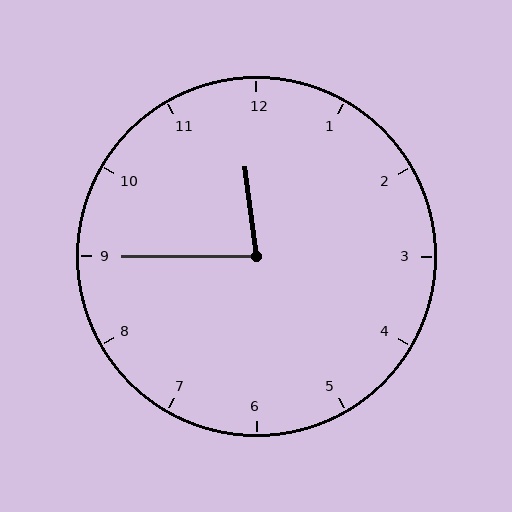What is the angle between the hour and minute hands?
Approximately 82 degrees.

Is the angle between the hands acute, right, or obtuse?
It is acute.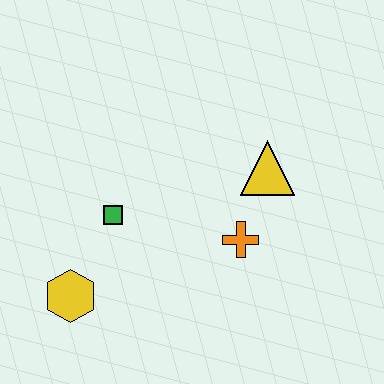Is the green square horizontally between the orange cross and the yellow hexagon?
Yes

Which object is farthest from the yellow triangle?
The yellow hexagon is farthest from the yellow triangle.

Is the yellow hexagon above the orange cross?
No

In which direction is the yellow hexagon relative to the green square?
The yellow hexagon is below the green square.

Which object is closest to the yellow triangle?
The orange cross is closest to the yellow triangle.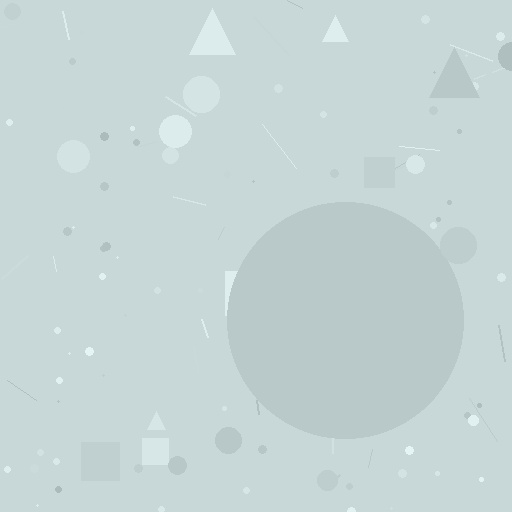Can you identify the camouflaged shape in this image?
The camouflaged shape is a circle.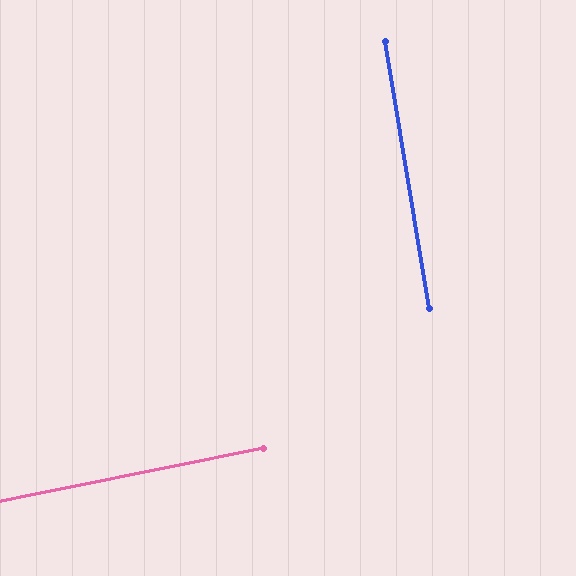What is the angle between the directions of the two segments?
Approximately 88 degrees.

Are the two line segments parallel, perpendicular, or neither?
Perpendicular — they meet at approximately 88°.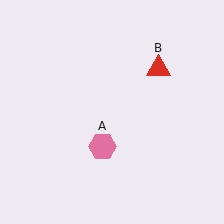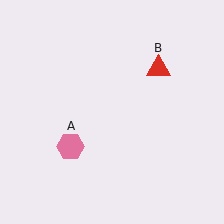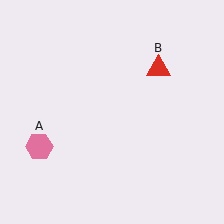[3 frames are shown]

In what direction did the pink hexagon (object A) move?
The pink hexagon (object A) moved left.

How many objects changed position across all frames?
1 object changed position: pink hexagon (object A).